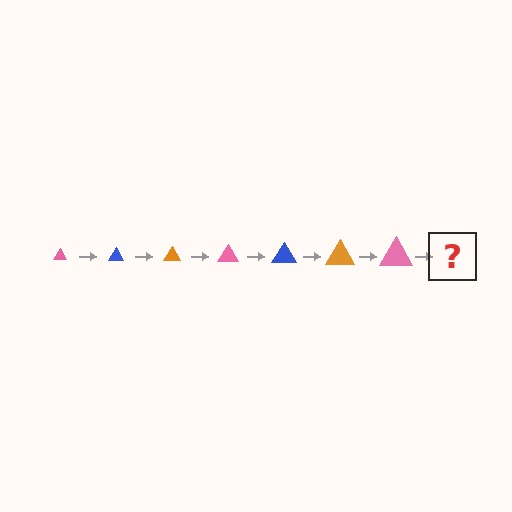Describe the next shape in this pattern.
It should be a blue triangle, larger than the previous one.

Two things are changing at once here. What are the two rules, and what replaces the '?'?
The two rules are that the triangle grows larger each step and the color cycles through pink, blue, and orange. The '?' should be a blue triangle, larger than the previous one.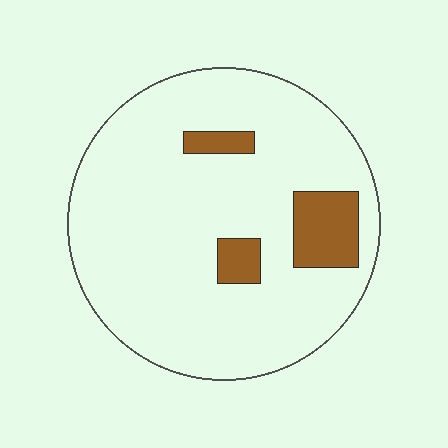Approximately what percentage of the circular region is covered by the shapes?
Approximately 10%.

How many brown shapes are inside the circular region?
3.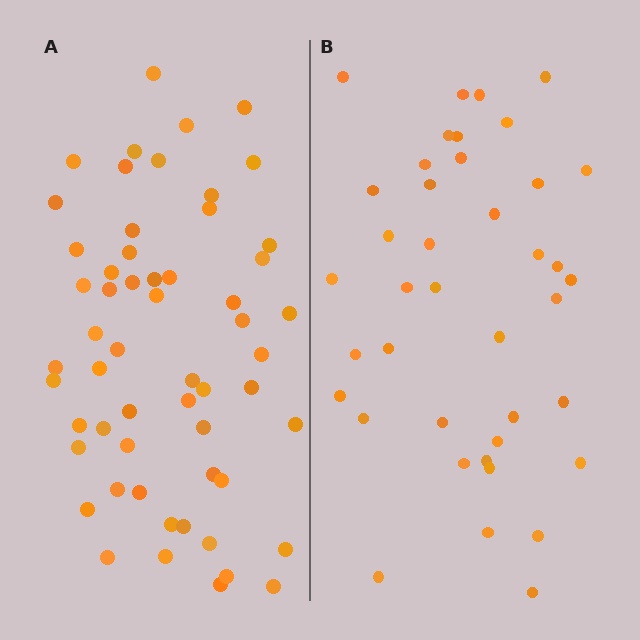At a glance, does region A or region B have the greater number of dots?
Region A (the left region) has more dots.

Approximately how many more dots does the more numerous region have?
Region A has approximately 15 more dots than region B.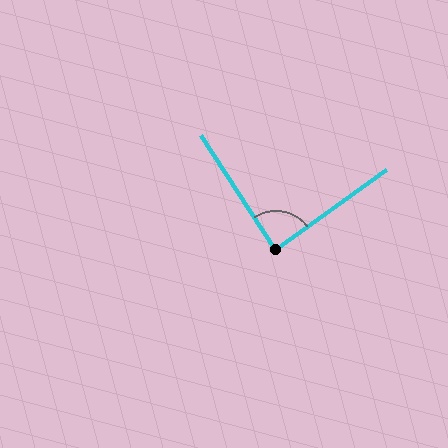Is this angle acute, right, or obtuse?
It is approximately a right angle.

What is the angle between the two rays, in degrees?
Approximately 87 degrees.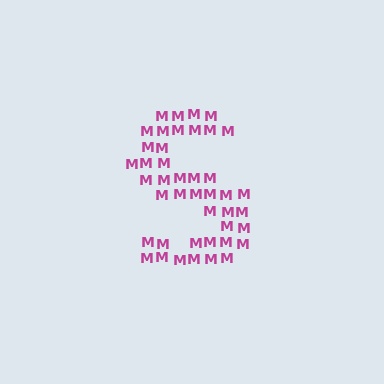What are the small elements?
The small elements are letter M's.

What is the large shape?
The large shape is the letter S.